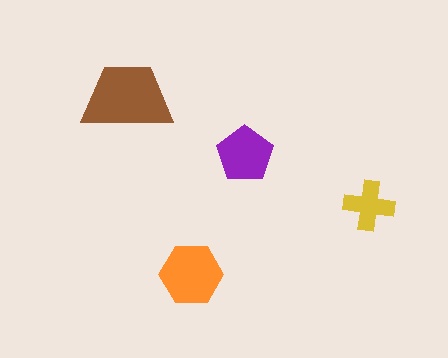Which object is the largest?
The brown trapezoid.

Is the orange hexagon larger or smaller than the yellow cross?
Larger.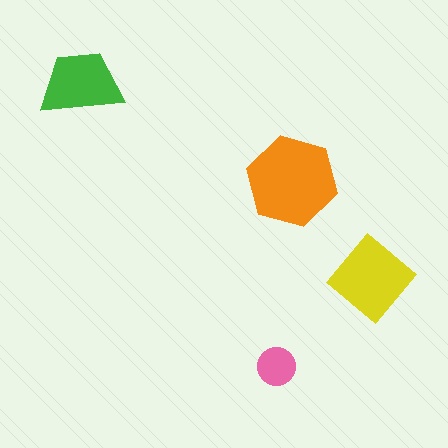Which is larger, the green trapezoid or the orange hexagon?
The orange hexagon.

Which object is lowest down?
The pink circle is bottommost.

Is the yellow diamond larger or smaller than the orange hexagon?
Smaller.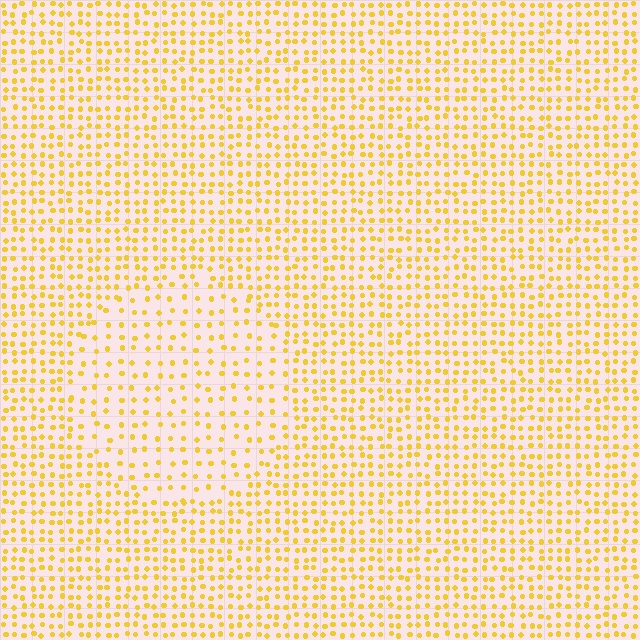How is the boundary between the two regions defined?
The boundary is defined by a change in element density (approximately 1.8x ratio). All elements are the same color, size, and shape.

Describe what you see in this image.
The image contains small yellow elements arranged at two different densities. A circle-shaped region is visible where the elements are less densely packed than the surrounding area.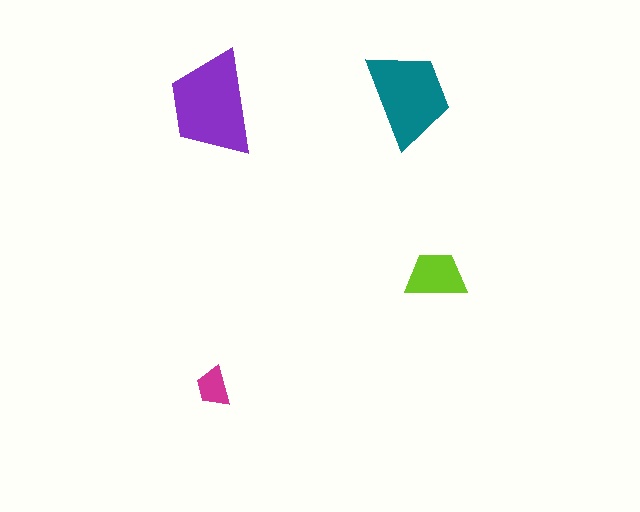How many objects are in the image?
There are 4 objects in the image.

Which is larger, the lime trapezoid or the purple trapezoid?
The purple one.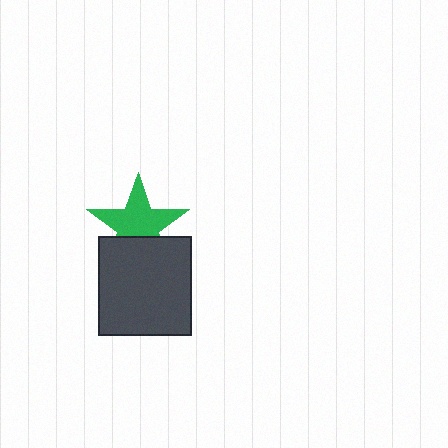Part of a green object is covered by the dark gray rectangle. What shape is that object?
It is a star.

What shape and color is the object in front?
The object in front is a dark gray rectangle.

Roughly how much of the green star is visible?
Most of it is visible (roughly 67%).